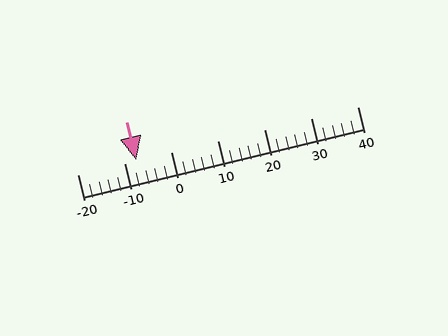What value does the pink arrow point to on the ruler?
The pink arrow points to approximately -7.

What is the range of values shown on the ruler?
The ruler shows values from -20 to 40.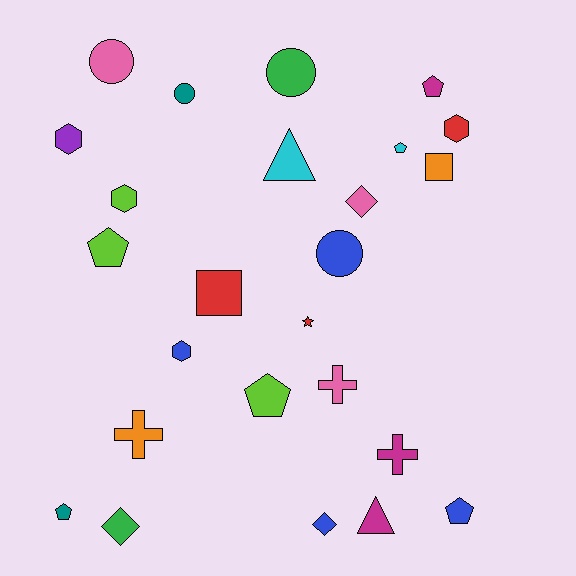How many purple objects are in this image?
There is 1 purple object.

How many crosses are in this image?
There are 3 crosses.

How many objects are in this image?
There are 25 objects.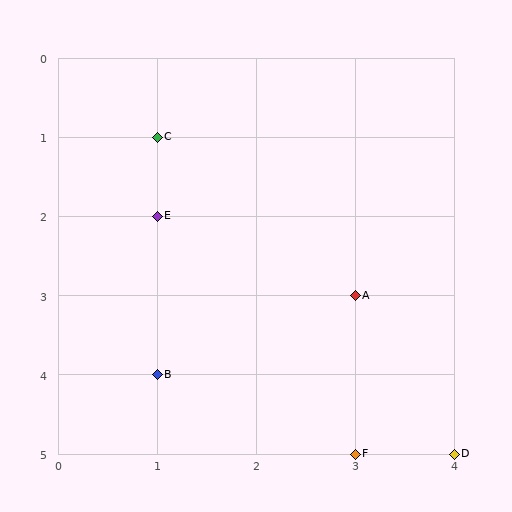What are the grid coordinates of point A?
Point A is at grid coordinates (3, 3).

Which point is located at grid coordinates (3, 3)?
Point A is at (3, 3).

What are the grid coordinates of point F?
Point F is at grid coordinates (3, 5).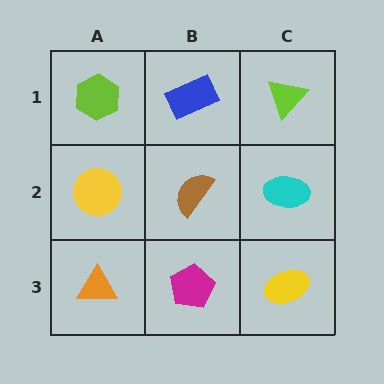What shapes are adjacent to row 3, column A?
A yellow circle (row 2, column A), a magenta pentagon (row 3, column B).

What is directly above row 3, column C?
A cyan ellipse.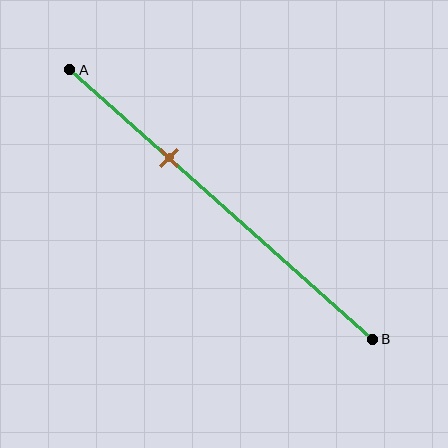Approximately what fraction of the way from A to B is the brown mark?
The brown mark is approximately 35% of the way from A to B.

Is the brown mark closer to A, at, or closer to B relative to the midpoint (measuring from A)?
The brown mark is closer to point A than the midpoint of segment AB.